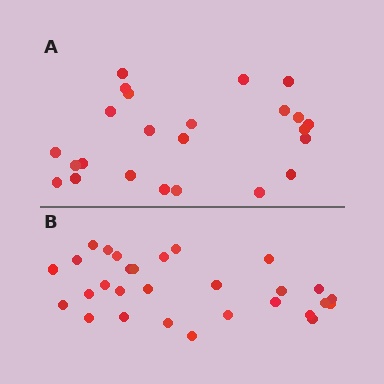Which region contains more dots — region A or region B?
Region B (the bottom region) has more dots.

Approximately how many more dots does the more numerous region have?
Region B has about 5 more dots than region A.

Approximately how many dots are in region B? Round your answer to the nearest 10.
About 30 dots. (The exact count is 29, which rounds to 30.)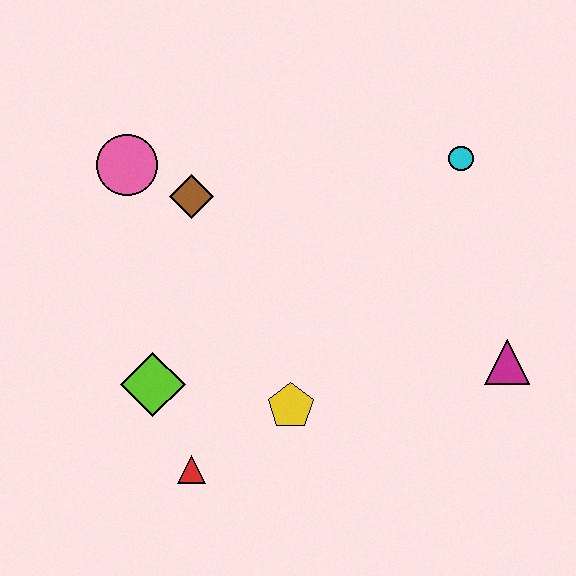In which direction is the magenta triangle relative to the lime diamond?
The magenta triangle is to the right of the lime diamond.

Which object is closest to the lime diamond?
The red triangle is closest to the lime diamond.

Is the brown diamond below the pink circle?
Yes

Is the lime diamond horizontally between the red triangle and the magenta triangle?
No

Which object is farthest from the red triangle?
The cyan circle is farthest from the red triangle.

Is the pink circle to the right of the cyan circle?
No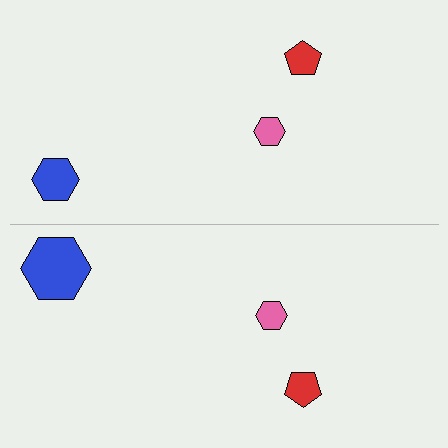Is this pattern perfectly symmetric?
No, the pattern is not perfectly symmetric. The blue hexagon on the bottom side has a different size than its mirror counterpart.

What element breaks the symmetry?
The blue hexagon on the bottom side has a different size than its mirror counterpart.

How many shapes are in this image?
There are 6 shapes in this image.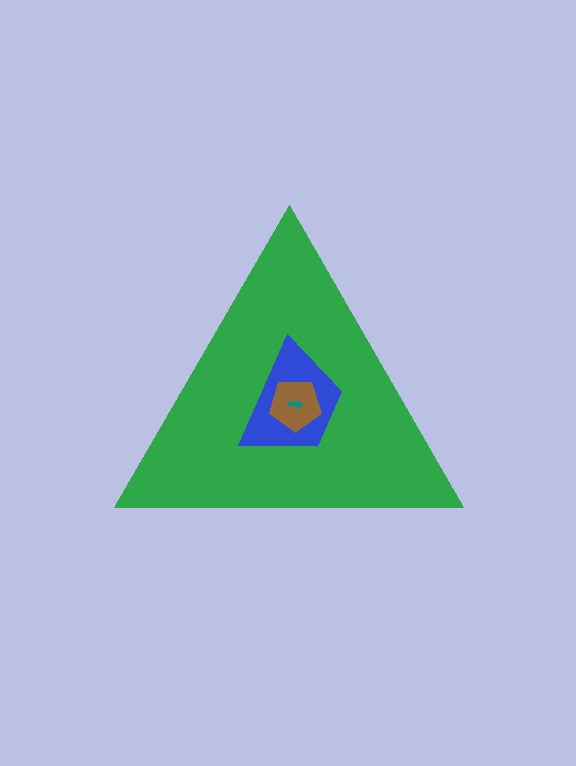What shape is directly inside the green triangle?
The blue trapezoid.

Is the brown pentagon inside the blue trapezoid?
Yes.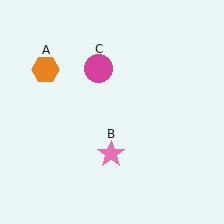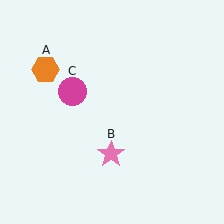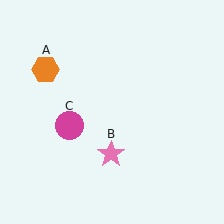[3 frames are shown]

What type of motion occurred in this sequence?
The magenta circle (object C) rotated counterclockwise around the center of the scene.